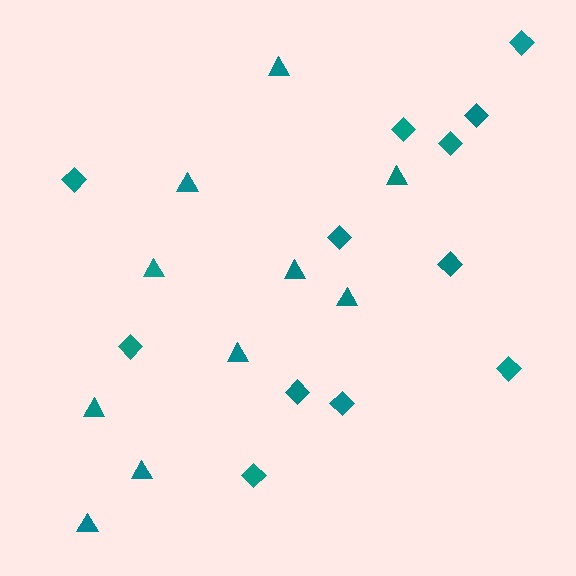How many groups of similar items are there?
There are 2 groups: one group of triangles (10) and one group of diamonds (12).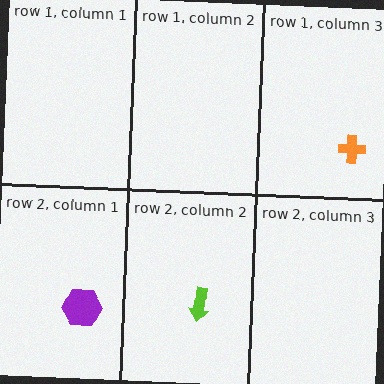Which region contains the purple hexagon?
The row 2, column 1 region.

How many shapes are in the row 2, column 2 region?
1.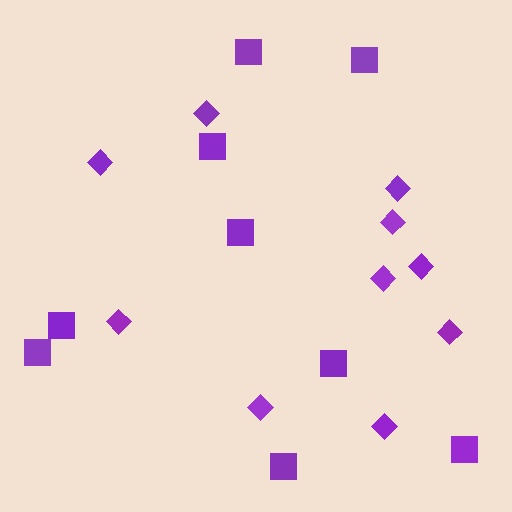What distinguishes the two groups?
There are 2 groups: one group of squares (9) and one group of diamonds (10).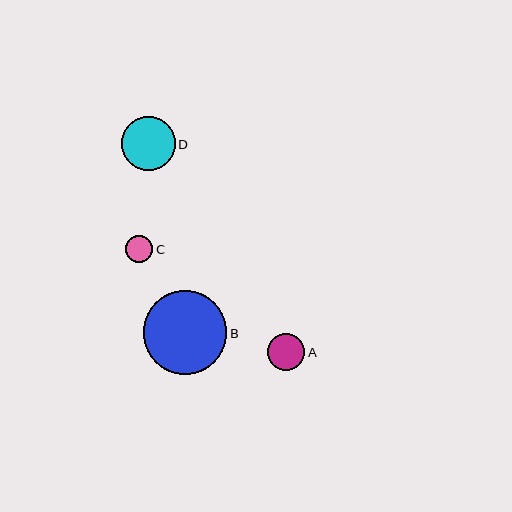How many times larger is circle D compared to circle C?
Circle D is approximately 2.0 times the size of circle C.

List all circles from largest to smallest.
From largest to smallest: B, D, A, C.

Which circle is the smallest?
Circle C is the smallest with a size of approximately 27 pixels.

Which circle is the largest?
Circle B is the largest with a size of approximately 84 pixels.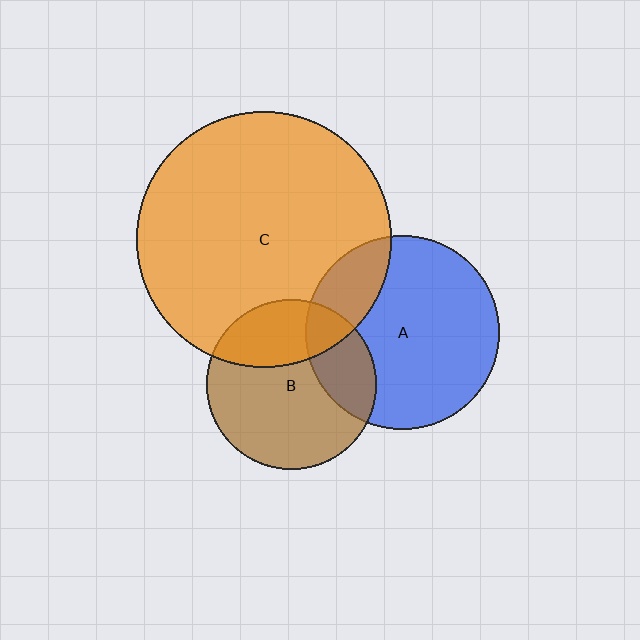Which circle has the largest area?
Circle C (orange).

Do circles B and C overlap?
Yes.